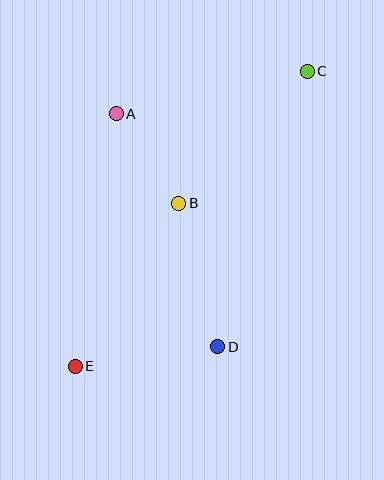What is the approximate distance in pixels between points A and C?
The distance between A and C is approximately 196 pixels.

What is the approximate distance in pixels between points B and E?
The distance between B and E is approximately 193 pixels.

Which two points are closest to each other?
Points A and B are closest to each other.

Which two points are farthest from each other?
Points C and E are farthest from each other.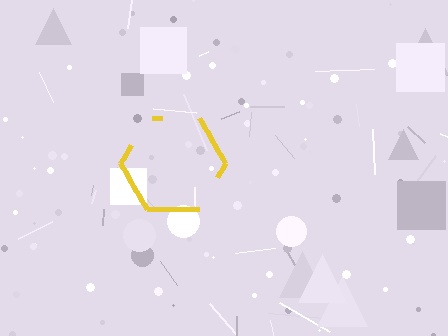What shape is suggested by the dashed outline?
The dashed outline suggests a hexagon.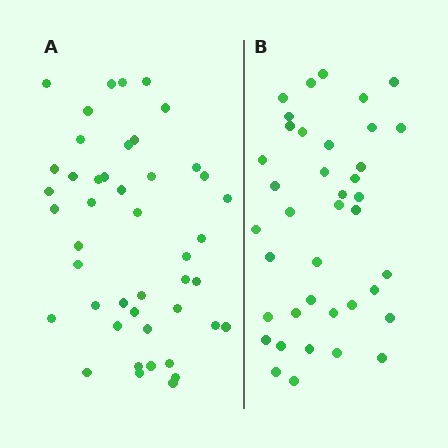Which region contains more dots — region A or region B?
Region A (the left region) has more dots.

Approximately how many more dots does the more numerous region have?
Region A has about 6 more dots than region B.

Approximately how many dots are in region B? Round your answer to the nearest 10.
About 40 dots. (The exact count is 39, which rounds to 40.)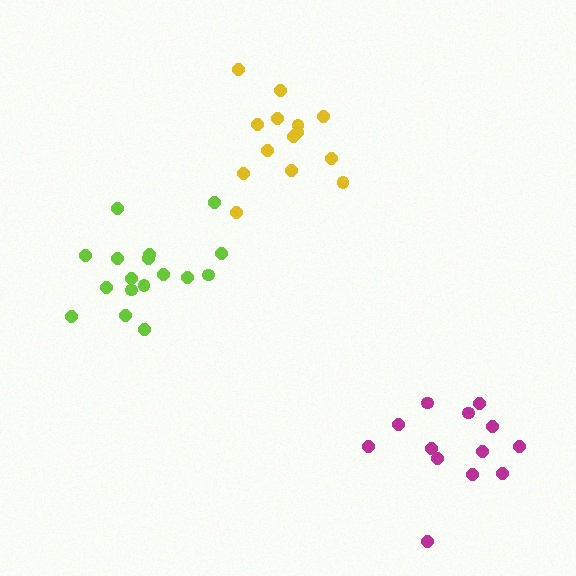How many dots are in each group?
Group 1: 17 dots, Group 2: 14 dots, Group 3: 13 dots (44 total).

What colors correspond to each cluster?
The clusters are colored: lime, yellow, magenta.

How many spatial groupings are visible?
There are 3 spatial groupings.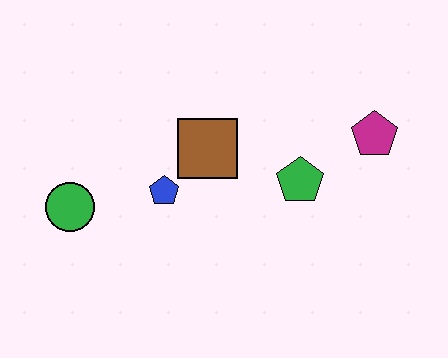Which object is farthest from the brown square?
The magenta pentagon is farthest from the brown square.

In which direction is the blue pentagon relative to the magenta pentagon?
The blue pentagon is to the left of the magenta pentagon.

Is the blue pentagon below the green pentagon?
Yes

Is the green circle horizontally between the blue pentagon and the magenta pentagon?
No